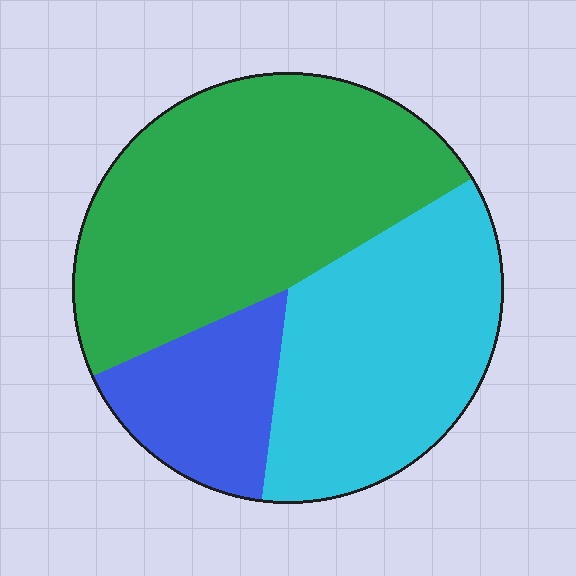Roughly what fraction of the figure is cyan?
Cyan takes up between a third and a half of the figure.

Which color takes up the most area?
Green, at roughly 50%.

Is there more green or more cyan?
Green.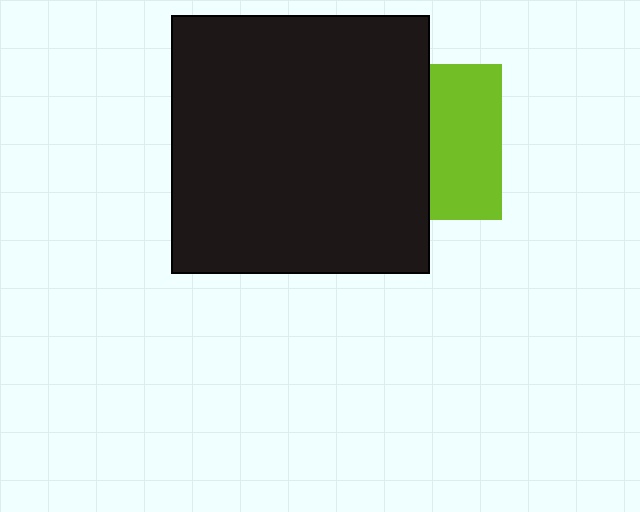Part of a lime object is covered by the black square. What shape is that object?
It is a square.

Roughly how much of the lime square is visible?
About half of it is visible (roughly 46%).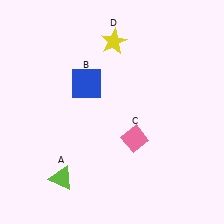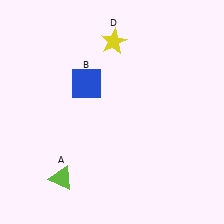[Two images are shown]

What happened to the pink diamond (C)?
The pink diamond (C) was removed in Image 2. It was in the bottom-right area of Image 1.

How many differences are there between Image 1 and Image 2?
There is 1 difference between the two images.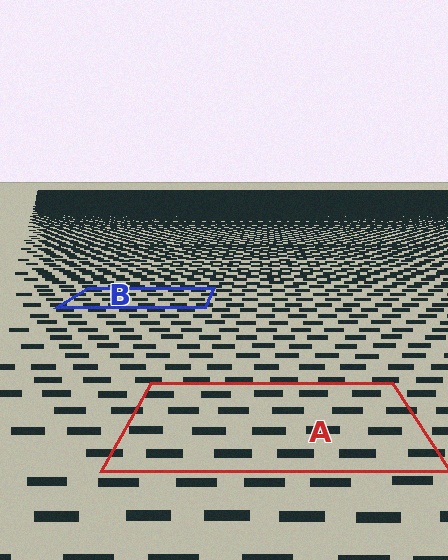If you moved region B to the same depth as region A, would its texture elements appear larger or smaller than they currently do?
They would appear larger. At a closer depth, the same texture elements are projected at a bigger on-screen size.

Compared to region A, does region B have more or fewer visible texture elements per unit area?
Region B has more texture elements per unit area — they are packed more densely because it is farther away.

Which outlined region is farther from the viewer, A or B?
Region B is farther from the viewer — the texture elements inside it appear smaller and more densely packed.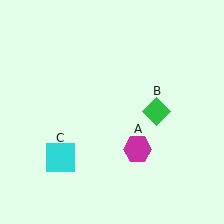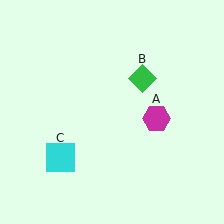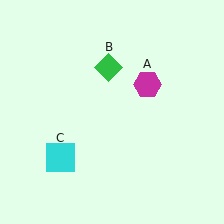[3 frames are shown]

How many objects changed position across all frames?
2 objects changed position: magenta hexagon (object A), green diamond (object B).